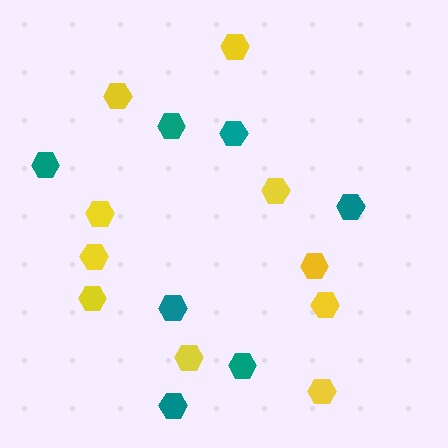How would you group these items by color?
There are 2 groups: one group of yellow hexagons (10) and one group of teal hexagons (7).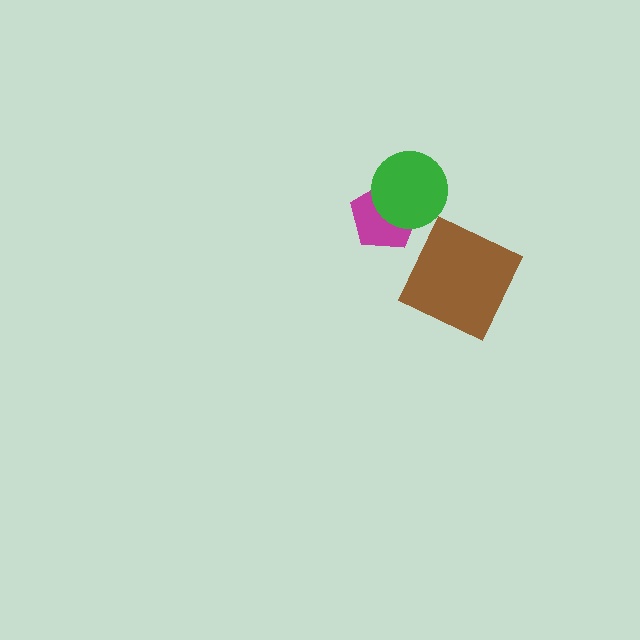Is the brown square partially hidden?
No, no other shape covers it.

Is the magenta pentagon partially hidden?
Yes, it is partially covered by another shape.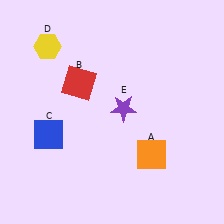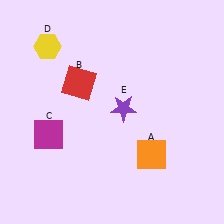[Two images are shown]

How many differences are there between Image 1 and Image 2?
There is 1 difference between the two images.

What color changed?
The square (C) changed from blue in Image 1 to magenta in Image 2.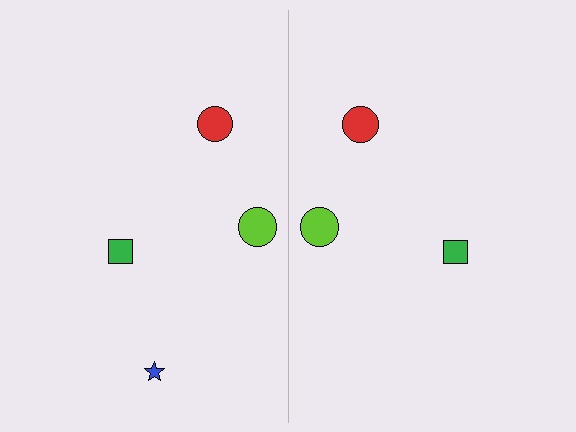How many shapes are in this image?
There are 7 shapes in this image.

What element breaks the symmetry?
A blue star is missing from the right side.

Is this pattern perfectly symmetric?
No, the pattern is not perfectly symmetric. A blue star is missing from the right side.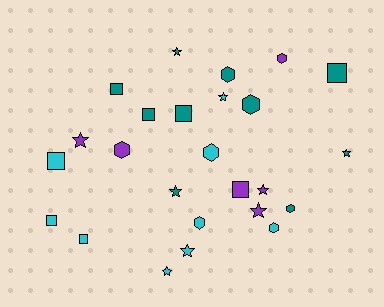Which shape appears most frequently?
Star, with 9 objects.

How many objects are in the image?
There are 25 objects.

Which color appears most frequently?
Teal, with 10 objects.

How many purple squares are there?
There is 1 purple square.